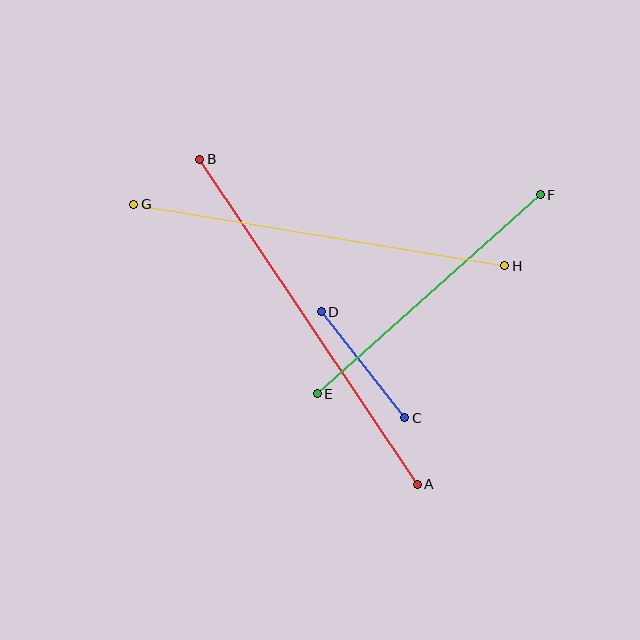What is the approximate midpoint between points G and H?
The midpoint is at approximately (319, 235) pixels.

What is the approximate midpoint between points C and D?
The midpoint is at approximately (363, 365) pixels.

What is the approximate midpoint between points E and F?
The midpoint is at approximately (429, 294) pixels.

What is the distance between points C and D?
The distance is approximately 135 pixels.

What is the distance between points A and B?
The distance is approximately 391 pixels.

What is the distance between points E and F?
The distance is approximately 299 pixels.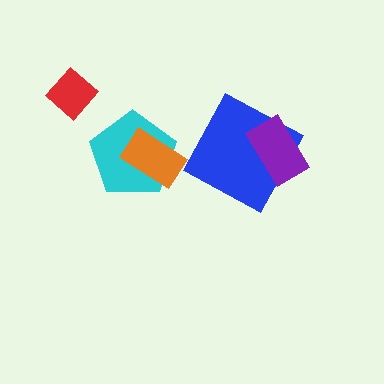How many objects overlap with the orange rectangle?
1 object overlaps with the orange rectangle.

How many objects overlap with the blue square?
1 object overlaps with the blue square.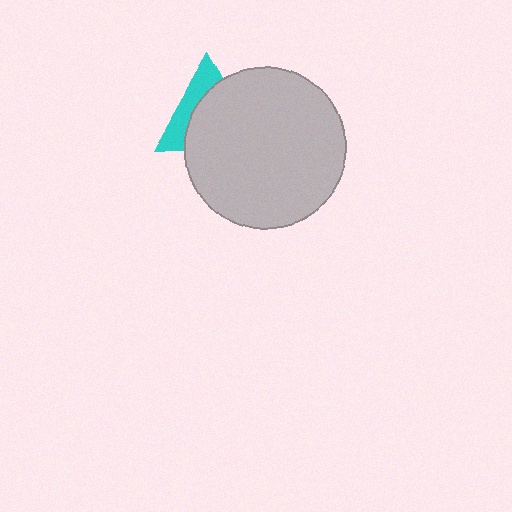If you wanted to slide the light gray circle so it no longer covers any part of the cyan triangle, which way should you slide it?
Slide it toward the lower-right — that is the most direct way to separate the two shapes.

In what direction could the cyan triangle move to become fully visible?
The cyan triangle could move toward the upper-left. That would shift it out from behind the light gray circle entirely.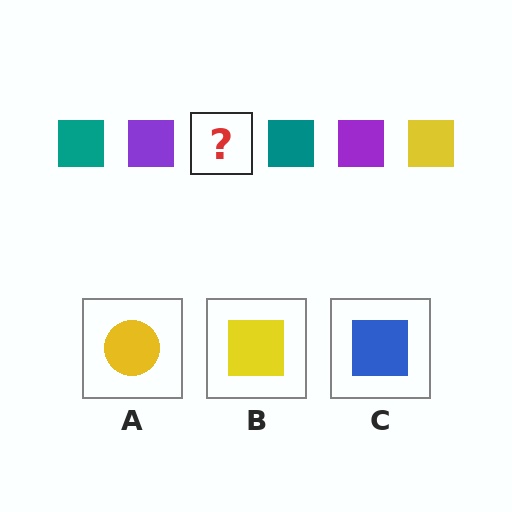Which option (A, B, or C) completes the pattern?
B.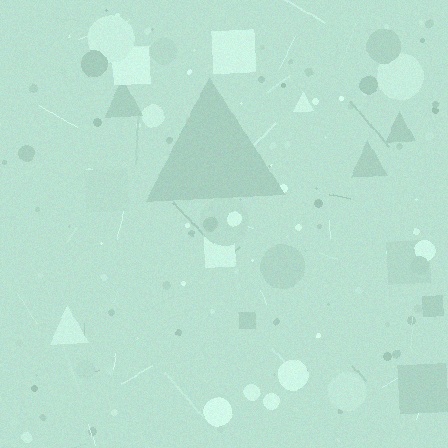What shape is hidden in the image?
A triangle is hidden in the image.